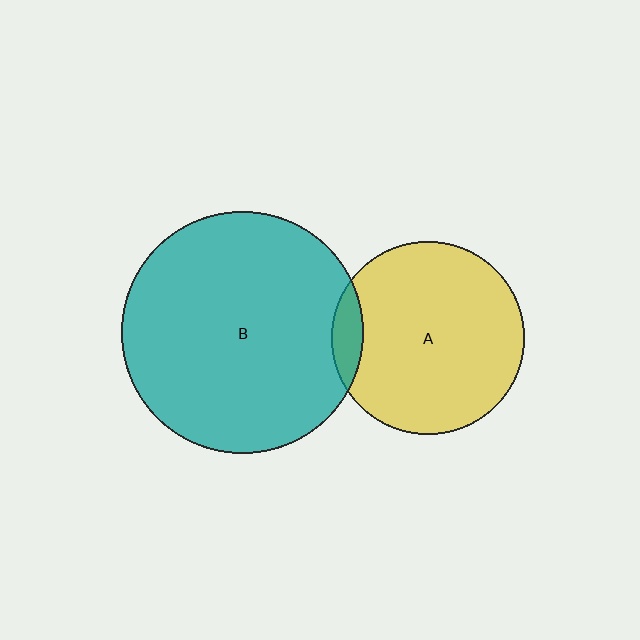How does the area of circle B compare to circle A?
Approximately 1.6 times.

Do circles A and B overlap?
Yes.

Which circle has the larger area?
Circle B (teal).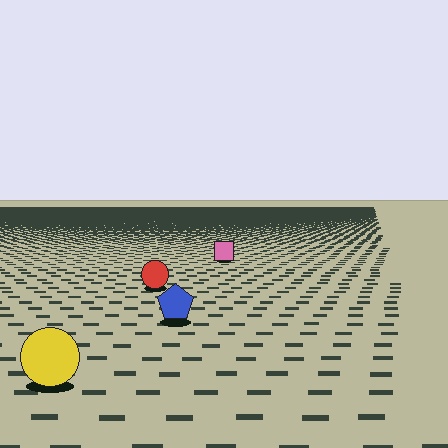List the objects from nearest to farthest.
From nearest to farthest: the yellow circle, the blue pentagon, the red circle, the pink square.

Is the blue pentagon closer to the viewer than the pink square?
Yes. The blue pentagon is closer — you can tell from the texture gradient: the ground texture is coarser near it.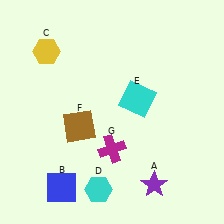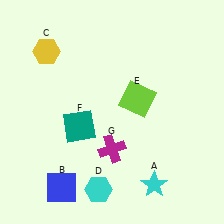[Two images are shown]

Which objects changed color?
A changed from purple to cyan. E changed from cyan to lime. F changed from brown to teal.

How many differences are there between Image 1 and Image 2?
There are 3 differences between the two images.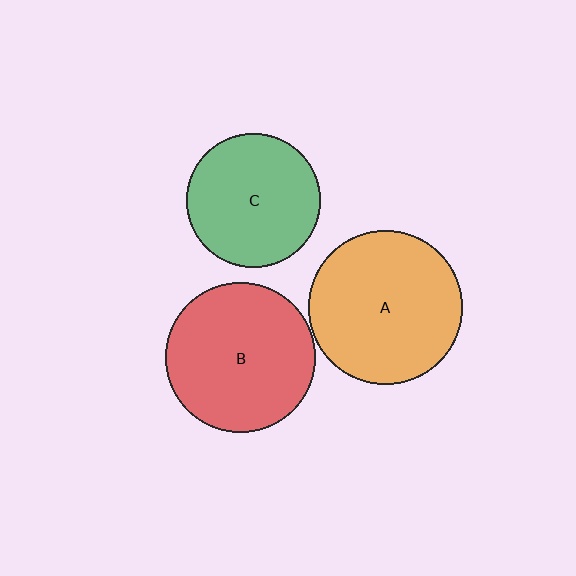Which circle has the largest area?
Circle A (orange).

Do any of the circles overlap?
No, none of the circles overlap.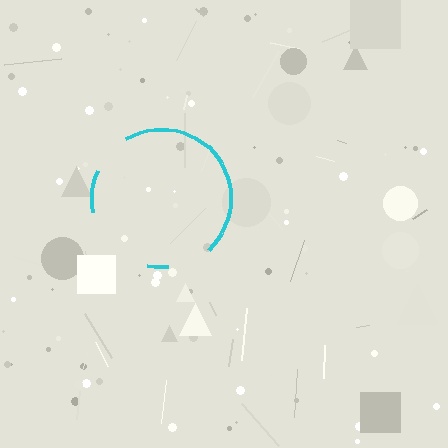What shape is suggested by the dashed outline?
The dashed outline suggests a circle.